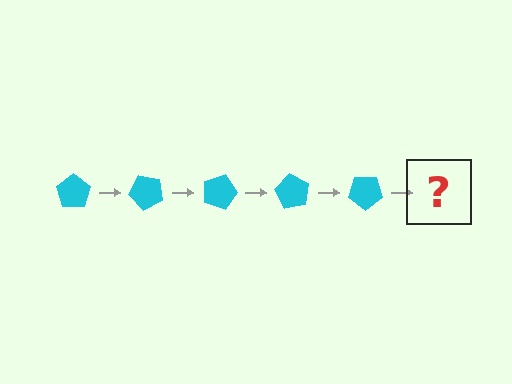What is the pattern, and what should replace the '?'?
The pattern is that the pentagon rotates 45 degrees each step. The '?' should be a cyan pentagon rotated 225 degrees.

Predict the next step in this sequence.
The next step is a cyan pentagon rotated 225 degrees.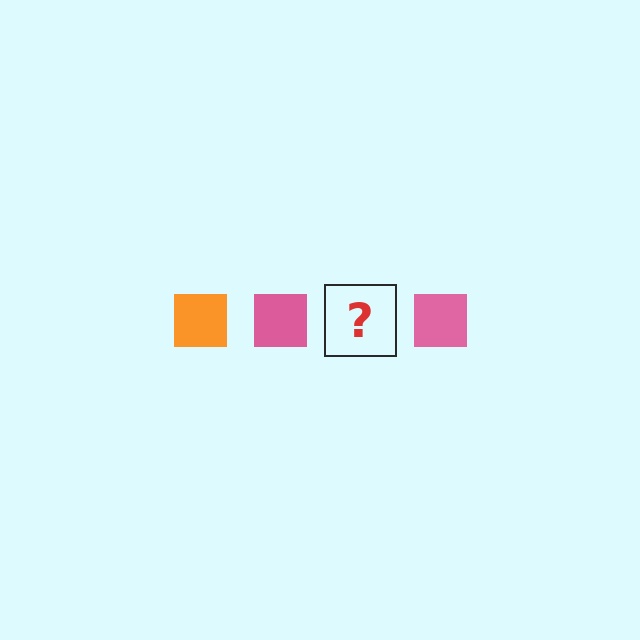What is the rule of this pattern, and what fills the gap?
The rule is that the pattern cycles through orange, pink squares. The gap should be filled with an orange square.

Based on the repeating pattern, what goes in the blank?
The blank should be an orange square.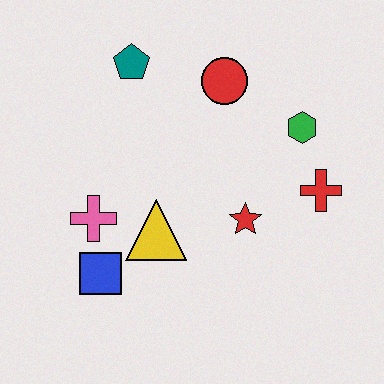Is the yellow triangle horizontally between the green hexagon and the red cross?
No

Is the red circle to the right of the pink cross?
Yes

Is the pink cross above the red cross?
No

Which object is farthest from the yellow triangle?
The green hexagon is farthest from the yellow triangle.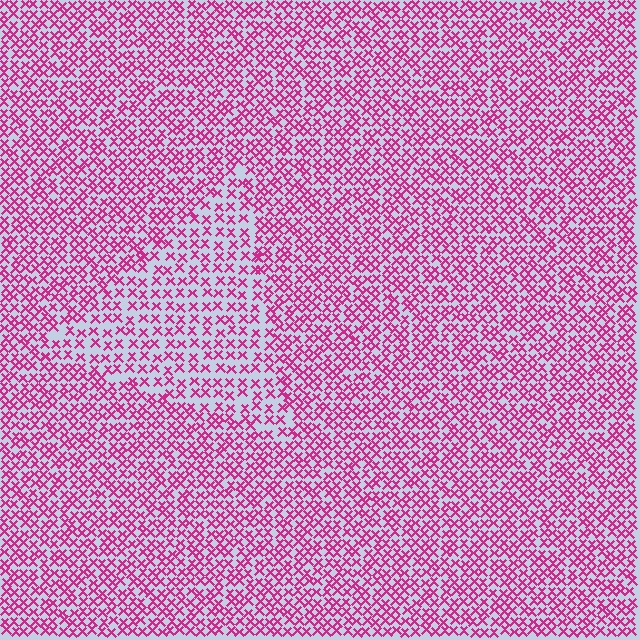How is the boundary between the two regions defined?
The boundary is defined by a change in element density (approximately 1.6x ratio). All elements are the same color, size, and shape.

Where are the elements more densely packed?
The elements are more densely packed outside the triangle boundary.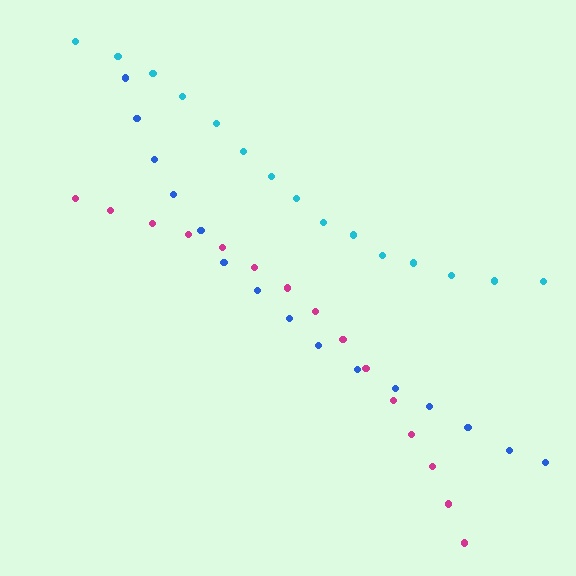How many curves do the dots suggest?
There are 3 distinct paths.